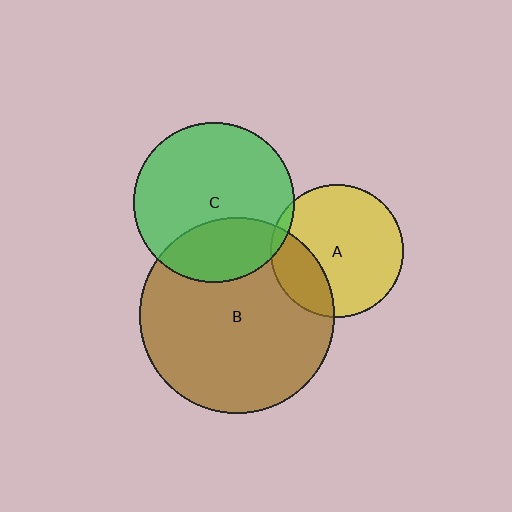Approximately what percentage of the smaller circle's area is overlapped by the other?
Approximately 5%.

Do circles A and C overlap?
Yes.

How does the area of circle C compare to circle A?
Approximately 1.5 times.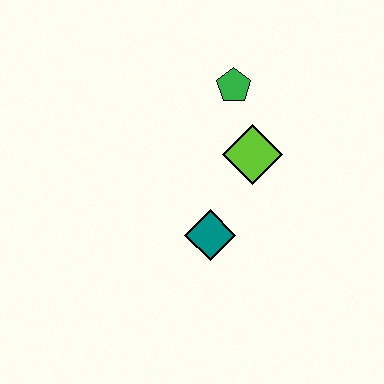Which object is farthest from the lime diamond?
The teal diamond is farthest from the lime diamond.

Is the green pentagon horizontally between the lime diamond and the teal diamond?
Yes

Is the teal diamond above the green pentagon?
No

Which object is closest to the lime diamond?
The green pentagon is closest to the lime diamond.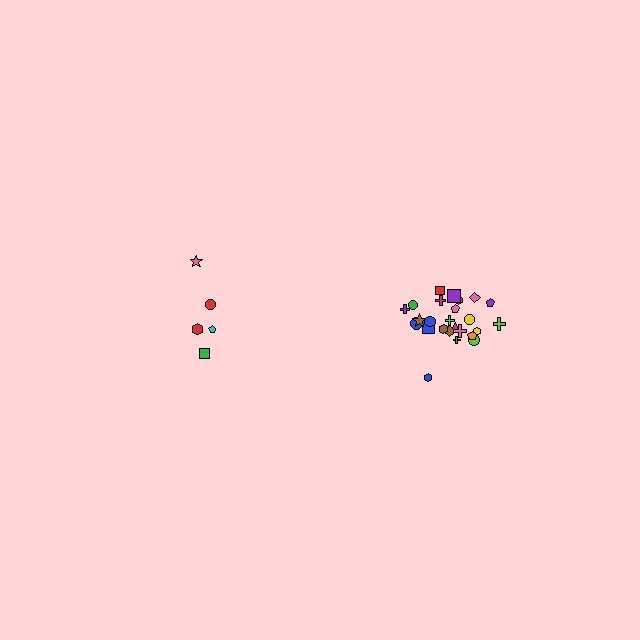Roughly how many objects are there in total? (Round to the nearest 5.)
Roughly 30 objects in total.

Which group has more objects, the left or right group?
The right group.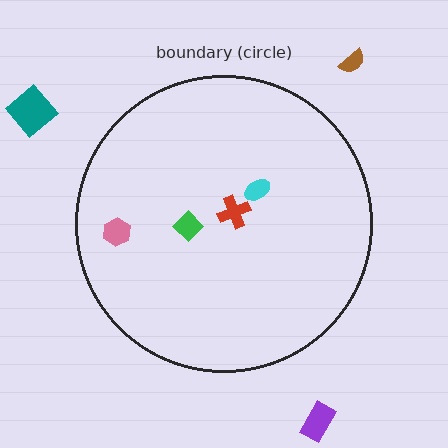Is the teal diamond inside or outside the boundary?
Outside.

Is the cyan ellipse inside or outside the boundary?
Inside.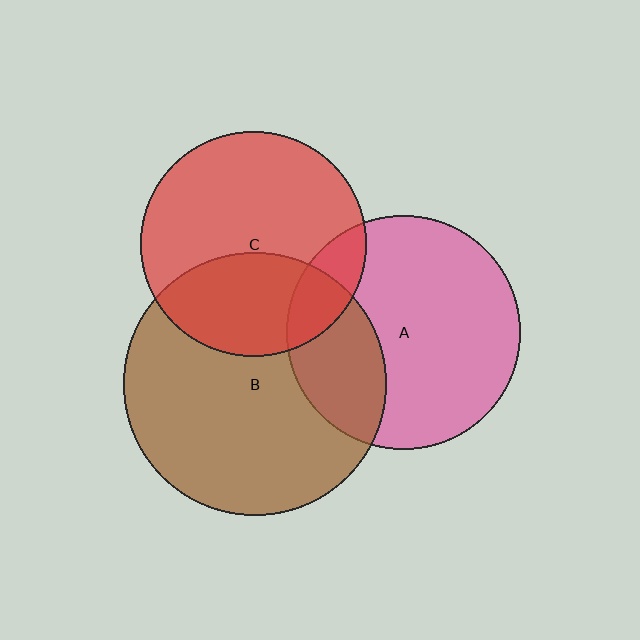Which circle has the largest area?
Circle B (brown).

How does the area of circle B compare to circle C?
Approximately 1.4 times.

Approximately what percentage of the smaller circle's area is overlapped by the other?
Approximately 15%.